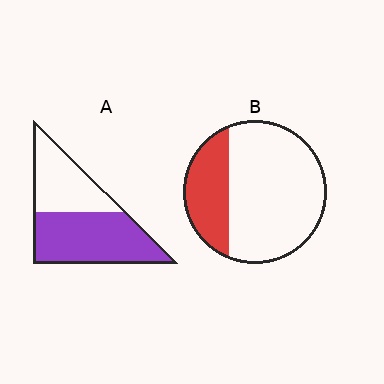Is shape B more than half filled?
No.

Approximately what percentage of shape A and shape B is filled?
A is approximately 60% and B is approximately 25%.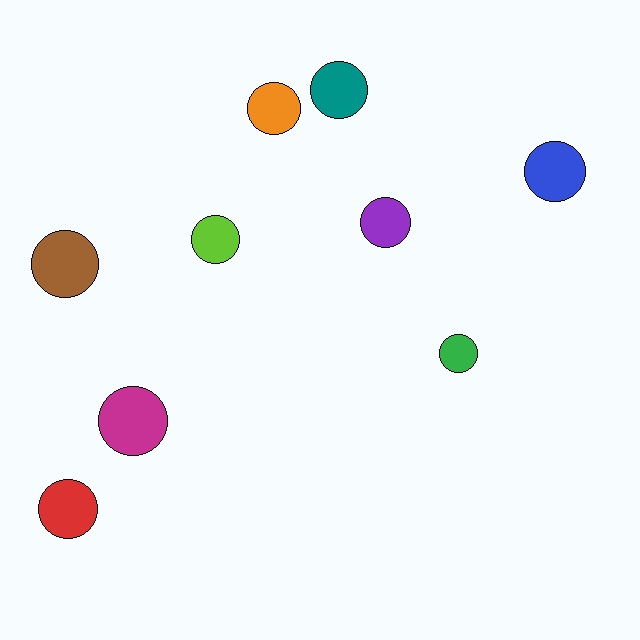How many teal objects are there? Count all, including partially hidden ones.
There is 1 teal object.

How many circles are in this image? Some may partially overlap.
There are 9 circles.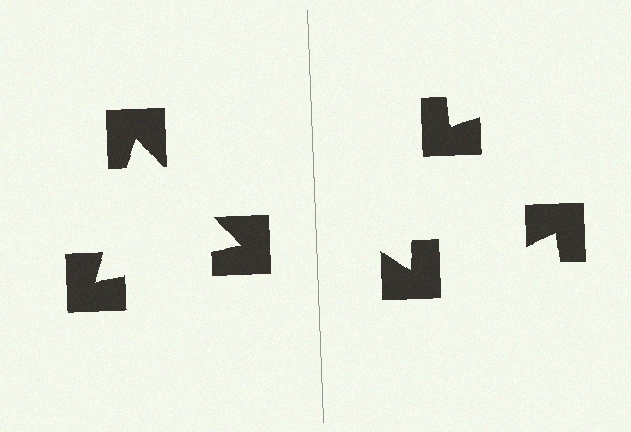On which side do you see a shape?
An illusory triangle appears on the left side. On the right side the wedge cuts are rotated, so no coherent shape forms.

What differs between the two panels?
The notched squares are positioned identically on both sides; only the wedge orientations differ. On the left they align to a triangle; on the right they are misaligned.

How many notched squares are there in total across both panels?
6 — 3 on each side.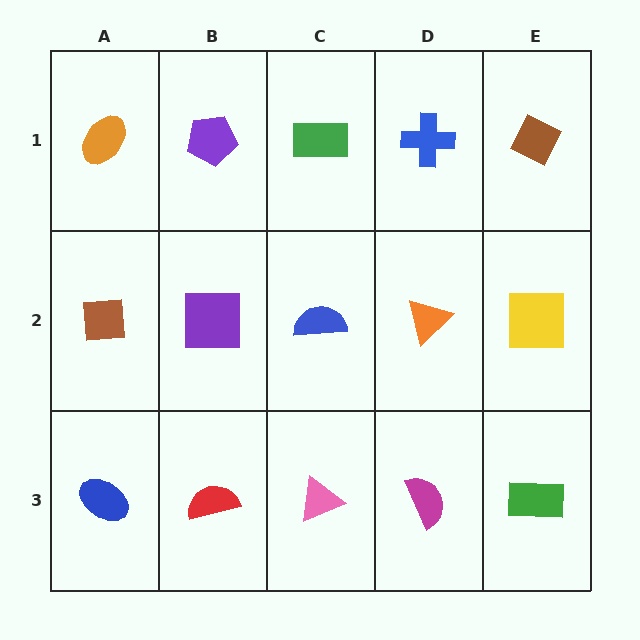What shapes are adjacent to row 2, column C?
A green rectangle (row 1, column C), a pink triangle (row 3, column C), a purple square (row 2, column B), an orange triangle (row 2, column D).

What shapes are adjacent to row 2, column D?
A blue cross (row 1, column D), a magenta semicircle (row 3, column D), a blue semicircle (row 2, column C), a yellow square (row 2, column E).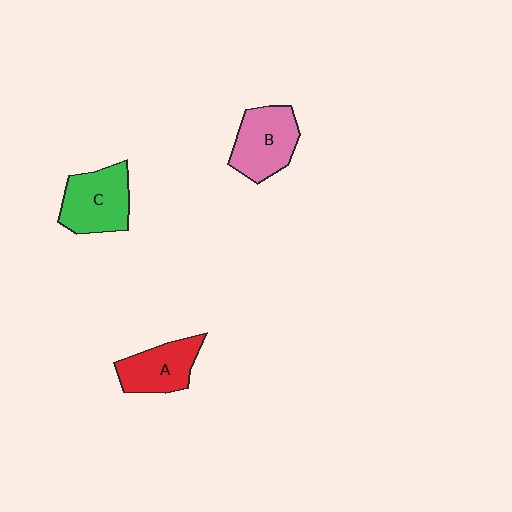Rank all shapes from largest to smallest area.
From largest to smallest: C (green), B (pink), A (red).